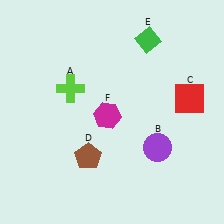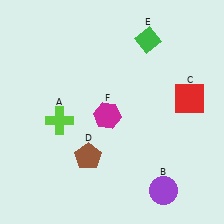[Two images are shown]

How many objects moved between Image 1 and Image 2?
2 objects moved between the two images.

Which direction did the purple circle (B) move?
The purple circle (B) moved down.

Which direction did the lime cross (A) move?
The lime cross (A) moved down.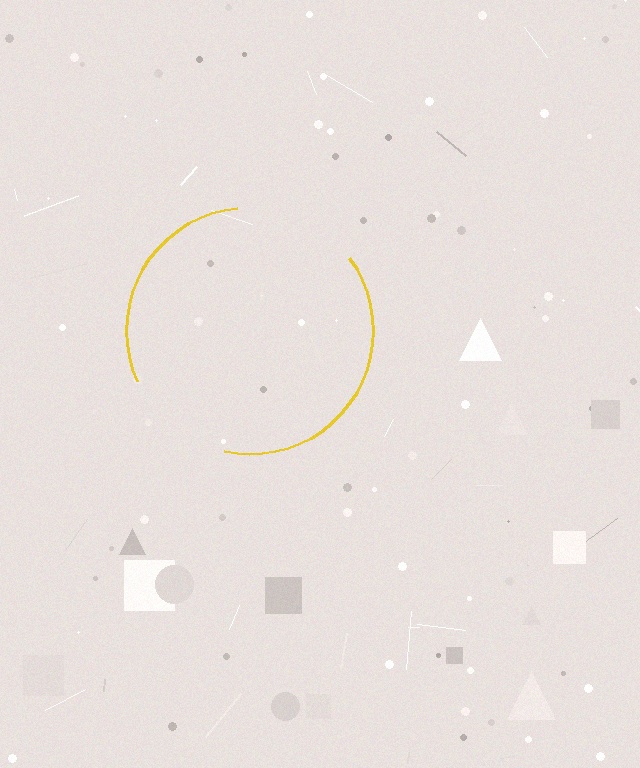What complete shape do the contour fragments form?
The contour fragments form a circle.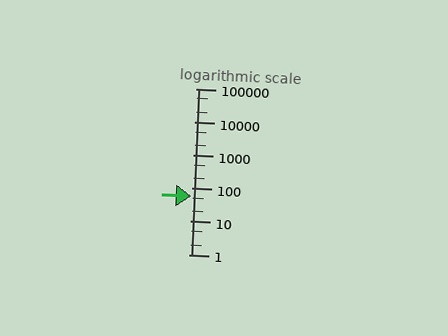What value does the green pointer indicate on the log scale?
The pointer indicates approximately 57.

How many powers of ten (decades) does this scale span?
The scale spans 5 decades, from 1 to 100000.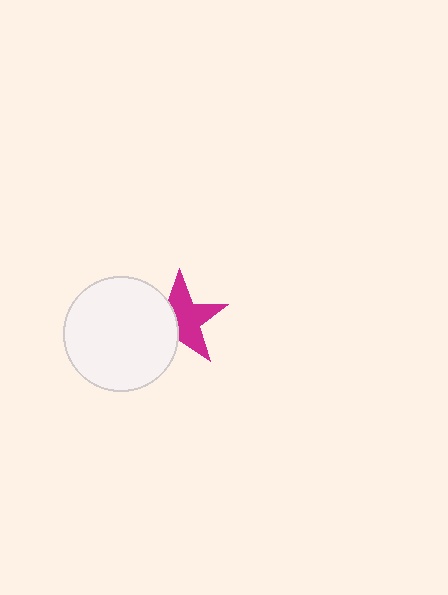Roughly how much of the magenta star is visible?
About half of it is visible (roughly 61%).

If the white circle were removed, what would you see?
You would see the complete magenta star.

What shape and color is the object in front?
The object in front is a white circle.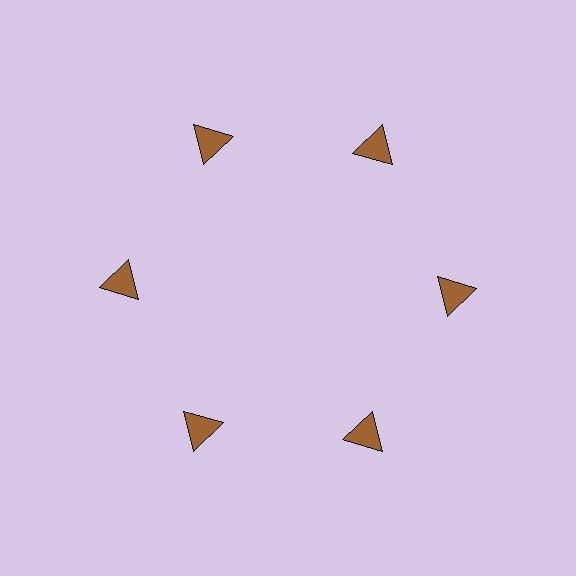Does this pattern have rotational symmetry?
Yes, this pattern has 6-fold rotational symmetry. It looks the same after rotating 60 degrees around the center.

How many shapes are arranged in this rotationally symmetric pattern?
There are 6 shapes, arranged in 6 groups of 1.